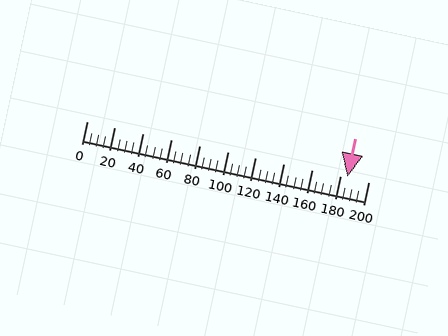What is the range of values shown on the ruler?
The ruler shows values from 0 to 200.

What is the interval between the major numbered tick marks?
The major tick marks are spaced 20 units apart.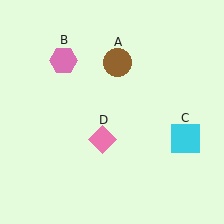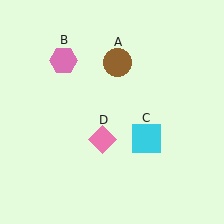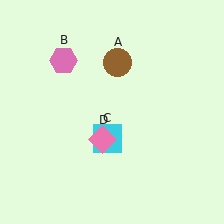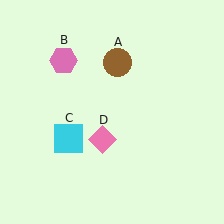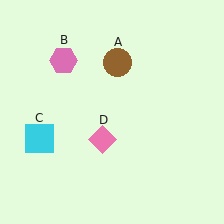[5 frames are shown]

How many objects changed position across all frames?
1 object changed position: cyan square (object C).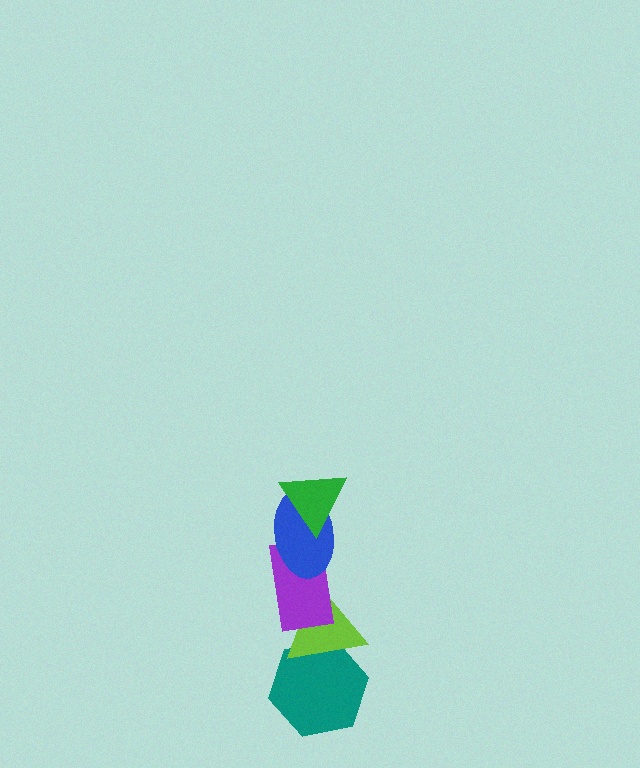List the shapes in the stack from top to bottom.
From top to bottom: the green triangle, the blue ellipse, the purple rectangle, the lime triangle, the teal hexagon.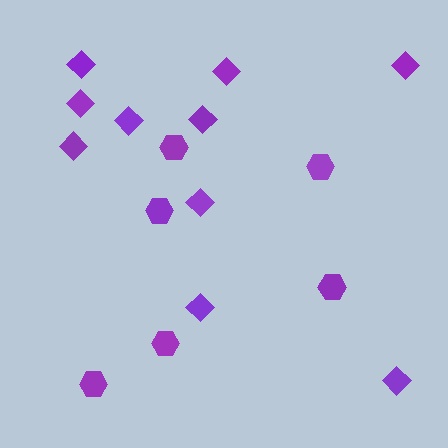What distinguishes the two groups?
There are 2 groups: one group of diamonds (10) and one group of hexagons (6).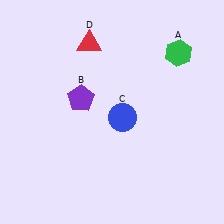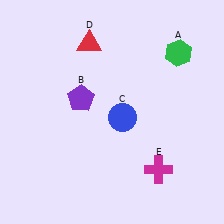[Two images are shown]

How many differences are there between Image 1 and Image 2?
There is 1 difference between the two images.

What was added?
A magenta cross (E) was added in Image 2.